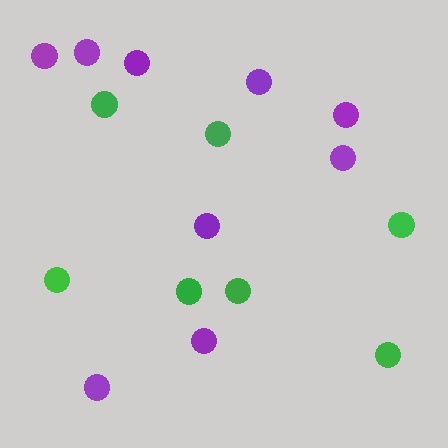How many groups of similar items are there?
There are 2 groups: one group of green circles (7) and one group of purple circles (9).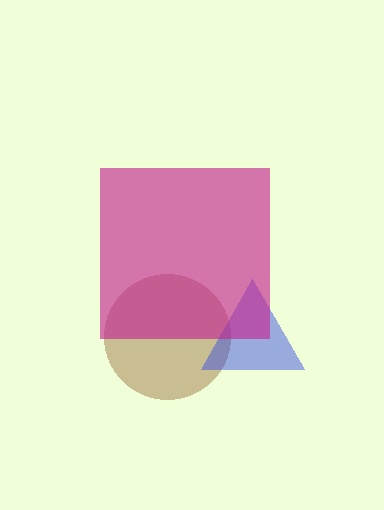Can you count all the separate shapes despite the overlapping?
Yes, there are 3 separate shapes.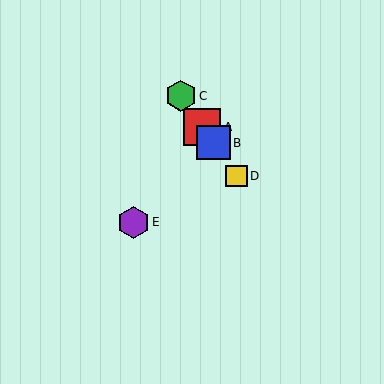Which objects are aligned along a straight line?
Objects A, B, C, D are aligned along a straight line.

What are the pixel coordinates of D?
Object D is at (236, 176).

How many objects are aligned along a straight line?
4 objects (A, B, C, D) are aligned along a straight line.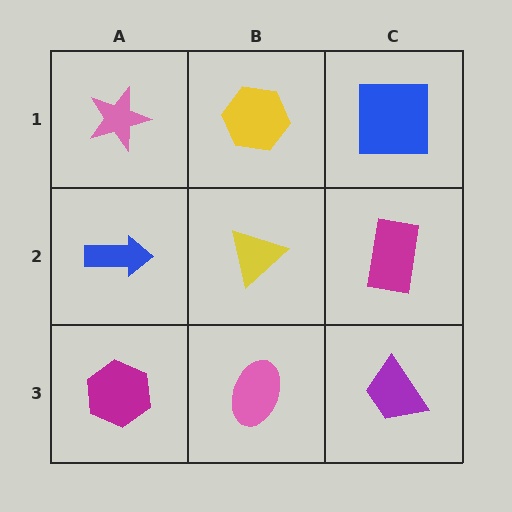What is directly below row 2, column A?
A magenta hexagon.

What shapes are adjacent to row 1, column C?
A magenta rectangle (row 2, column C), a yellow hexagon (row 1, column B).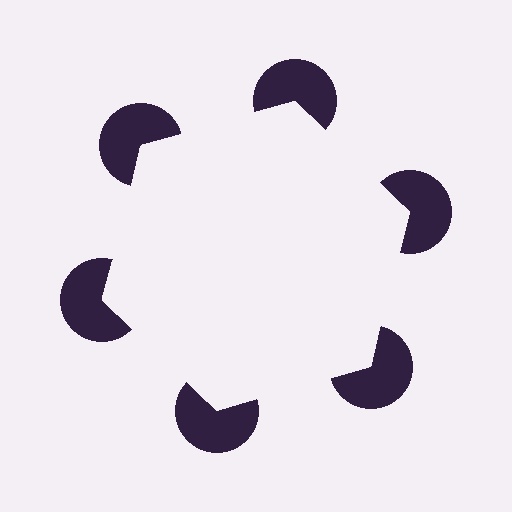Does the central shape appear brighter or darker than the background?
It typically appears slightly brighter than the background, even though no actual brightness change is drawn.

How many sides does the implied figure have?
6 sides.